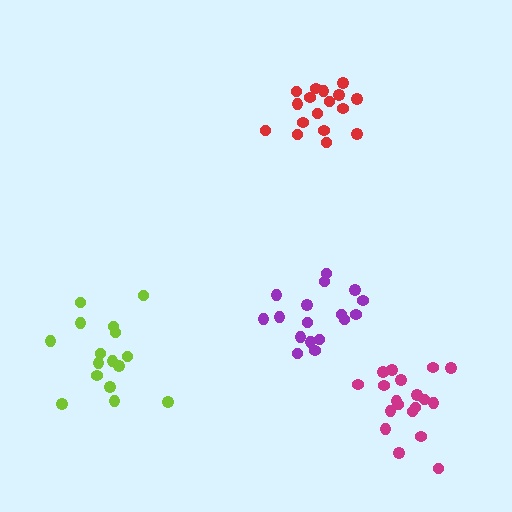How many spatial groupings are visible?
There are 4 spatial groupings.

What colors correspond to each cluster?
The clusters are colored: lime, red, magenta, purple.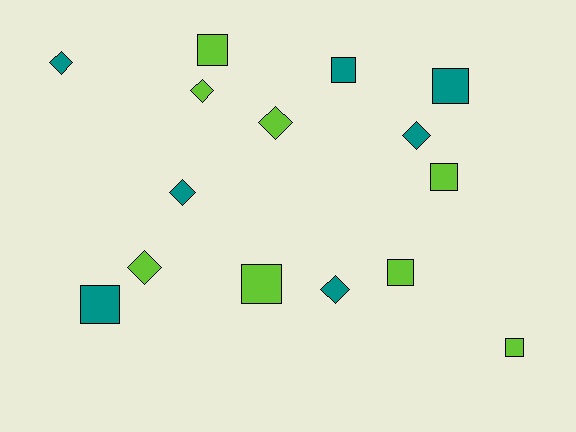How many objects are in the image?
There are 15 objects.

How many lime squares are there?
There are 5 lime squares.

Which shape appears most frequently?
Square, with 8 objects.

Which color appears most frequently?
Lime, with 8 objects.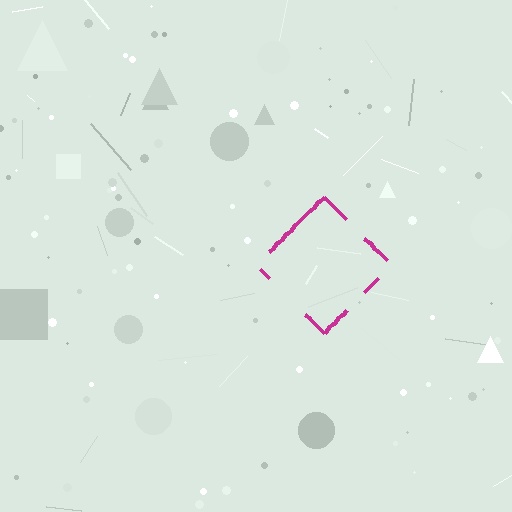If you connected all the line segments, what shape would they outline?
They would outline a diamond.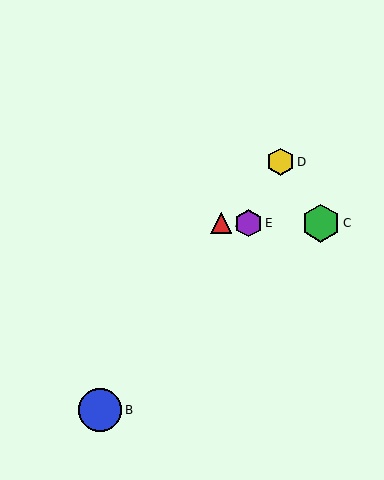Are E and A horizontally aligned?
Yes, both are at y≈223.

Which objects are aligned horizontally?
Objects A, C, E are aligned horizontally.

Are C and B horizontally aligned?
No, C is at y≈223 and B is at y≈410.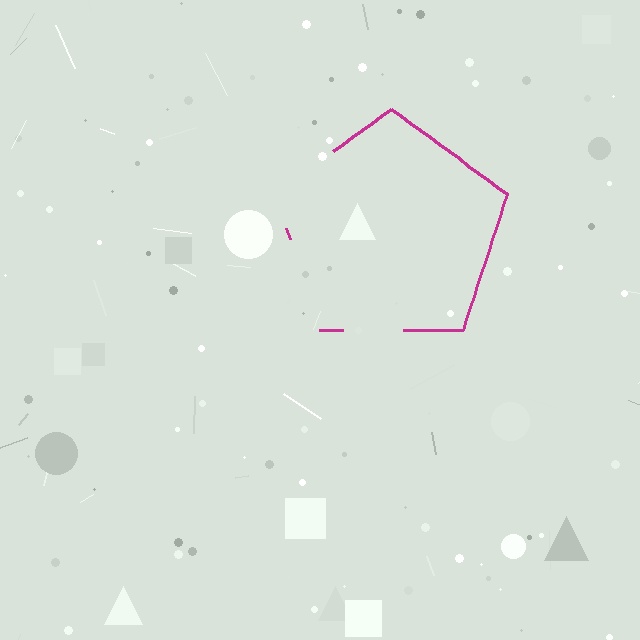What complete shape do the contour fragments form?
The contour fragments form a pentagon.